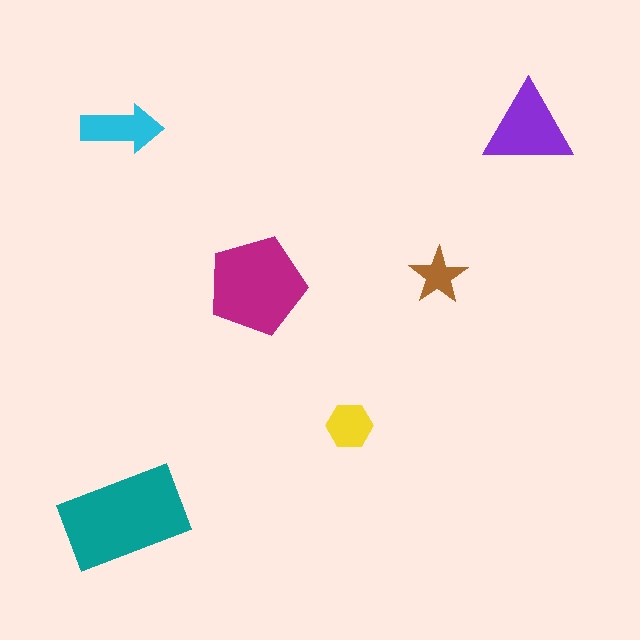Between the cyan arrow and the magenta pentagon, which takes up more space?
The magenta pentagon.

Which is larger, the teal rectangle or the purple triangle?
The teal rectangle.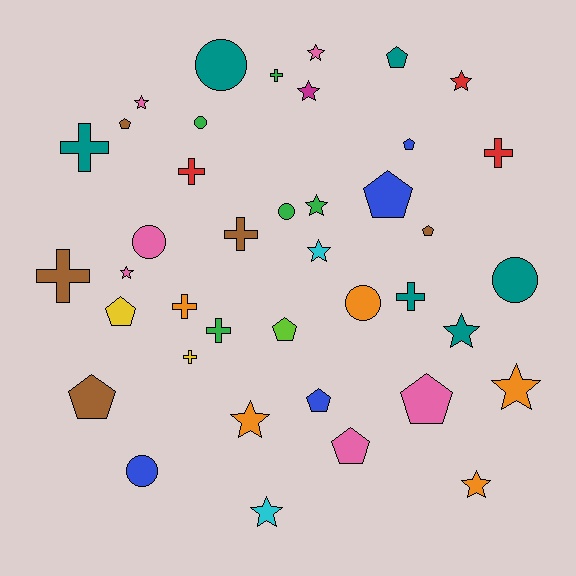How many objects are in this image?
There are 40 objects.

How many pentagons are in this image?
There are 11 pentagons.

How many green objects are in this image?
There are 5 green objects.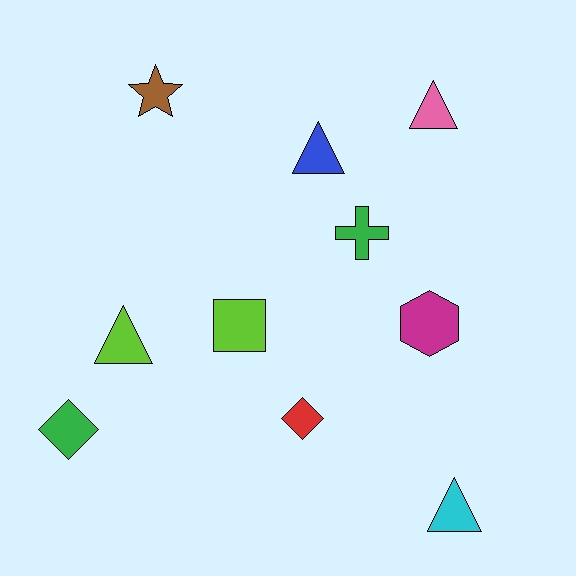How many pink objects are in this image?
There is 1 pink object.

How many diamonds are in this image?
There are 2 diamonds.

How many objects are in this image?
There are 10 objects.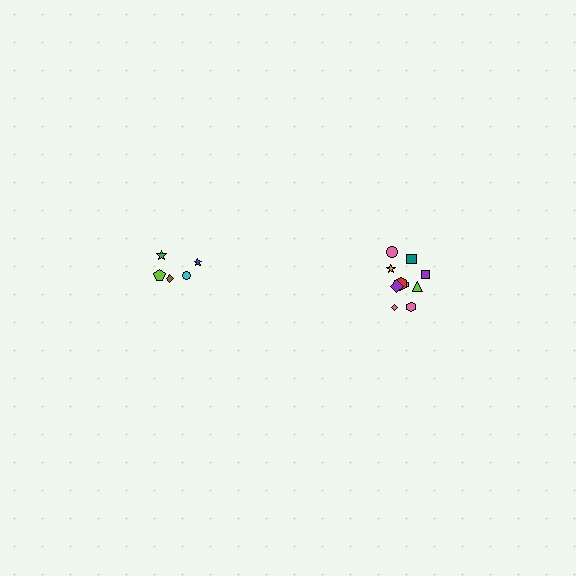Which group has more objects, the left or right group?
The right group.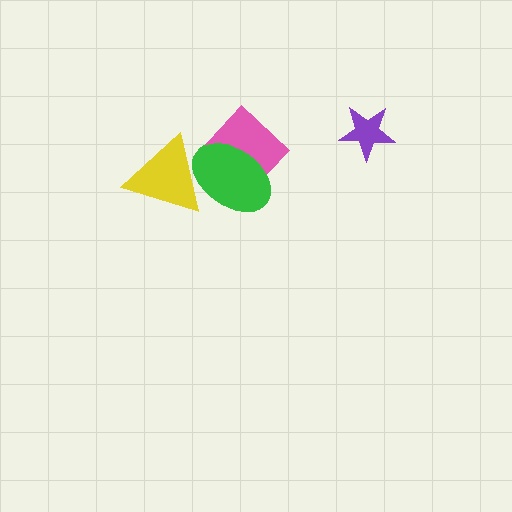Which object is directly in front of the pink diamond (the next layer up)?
The yellow triangle is directly in front of the pink diamond.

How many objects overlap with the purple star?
0 objects overlap with the purple star.